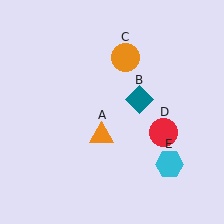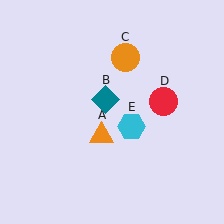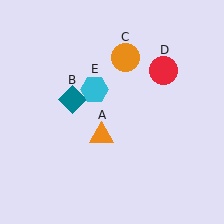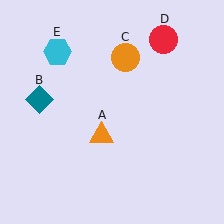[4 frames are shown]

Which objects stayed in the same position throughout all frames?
Orange triangle (object A) and orange circle (object C) remained stationary.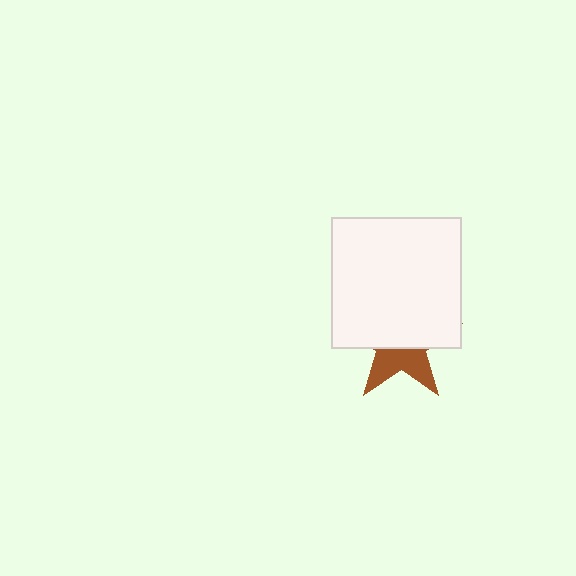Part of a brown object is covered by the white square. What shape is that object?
It is a star.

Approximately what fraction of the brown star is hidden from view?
Roughly 61% of the brown star is hidden behind the white square.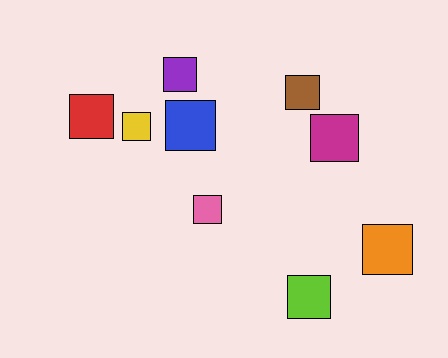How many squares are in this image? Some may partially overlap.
There are 9 squares.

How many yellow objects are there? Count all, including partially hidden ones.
There is 1 yellow object.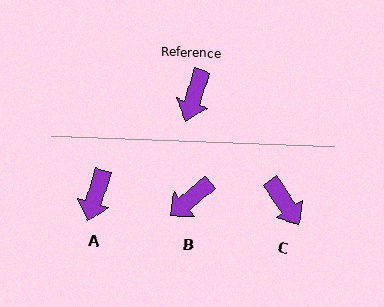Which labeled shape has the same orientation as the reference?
A.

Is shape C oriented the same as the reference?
No, it is off by about 51 degrees.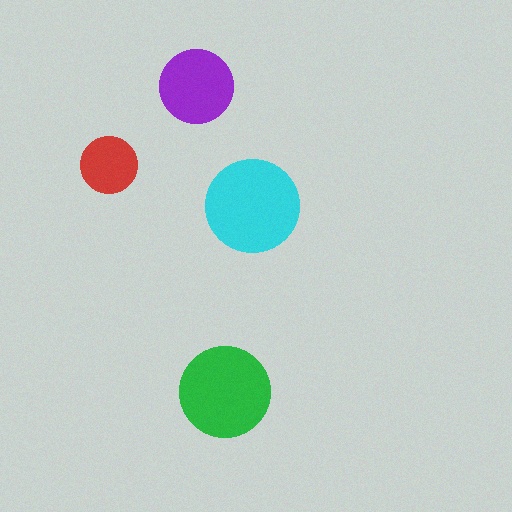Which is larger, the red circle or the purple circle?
The purple one.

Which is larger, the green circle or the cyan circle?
The cyan one.